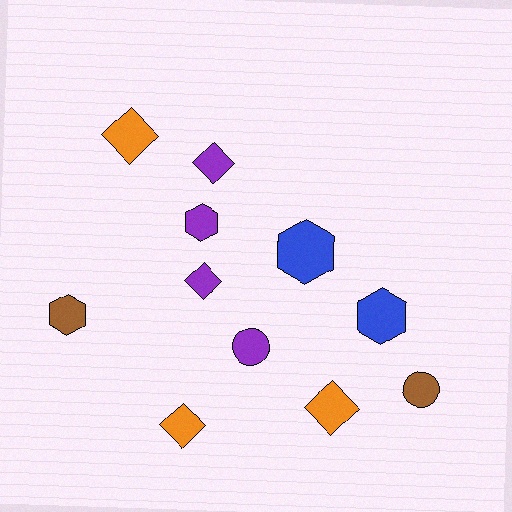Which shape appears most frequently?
Diamond, with 5 objects.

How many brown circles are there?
There is 1 brown circle.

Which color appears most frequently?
Purple, with 4 objects.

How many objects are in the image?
There are 11 objects.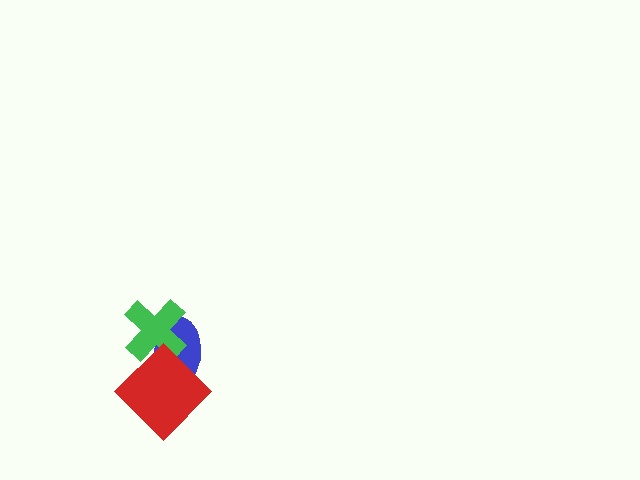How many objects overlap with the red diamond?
2 objects overlap with the red diamond.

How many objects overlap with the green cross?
2 objects overlap with the green cross.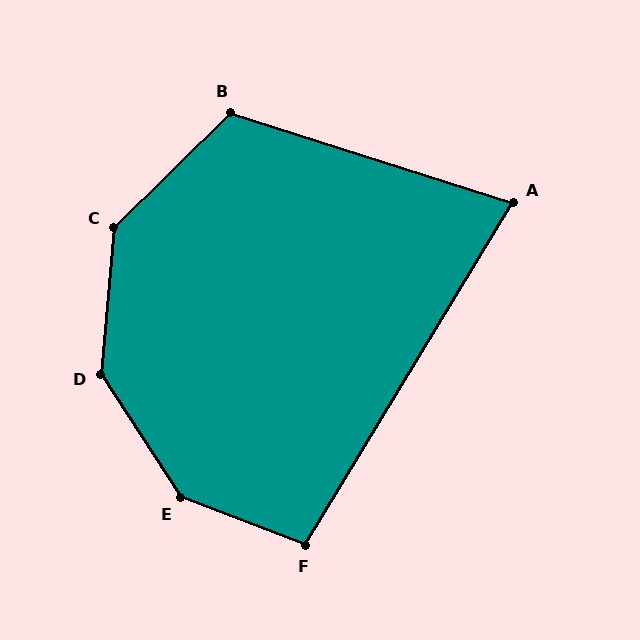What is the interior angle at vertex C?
Approximately 140 degrees (obtuse).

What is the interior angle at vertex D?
Approximately 142 degrees (obtuse).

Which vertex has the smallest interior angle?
A, at approximately 76 degrees.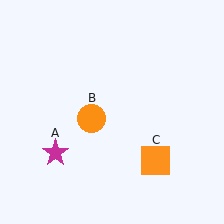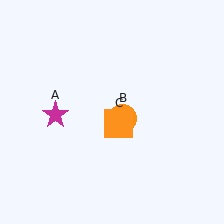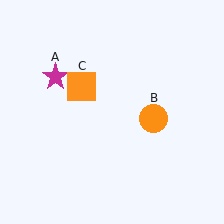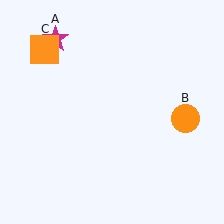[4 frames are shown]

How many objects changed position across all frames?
3 objects changed position: magenta star (object A), orange circle (object B), orange square (object C).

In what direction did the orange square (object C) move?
The orange square (object C) moved up and to the left.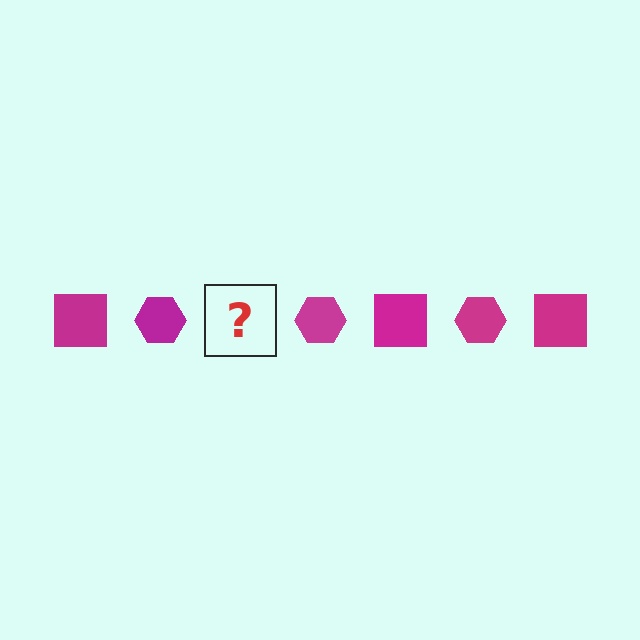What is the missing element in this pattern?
The missing element is a magenta square.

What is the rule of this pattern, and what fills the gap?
The rule is that the pattern cycles through square, hexagon shapes in magenta. The gap should be filled with a magenta square.